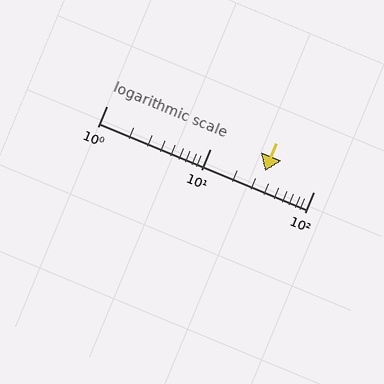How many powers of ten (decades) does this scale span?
The scale spans 2 decades, from 1 to 100.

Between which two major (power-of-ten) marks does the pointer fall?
The pointer is between 10 and 100.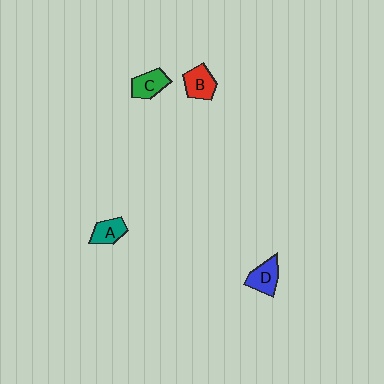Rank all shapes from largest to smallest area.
From largest to smallest: D (blue), B (red), C (green), A (teal).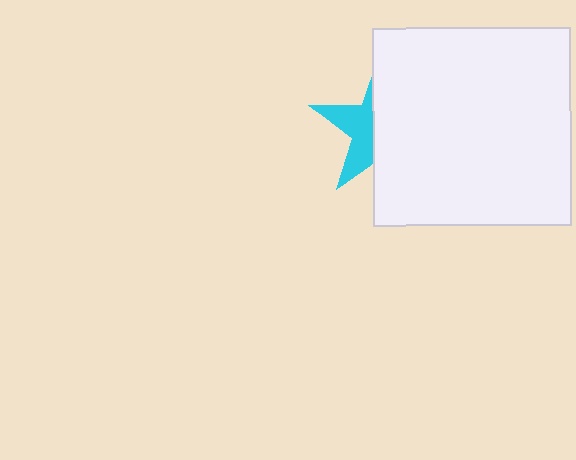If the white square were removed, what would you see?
You would see the complete cyan star.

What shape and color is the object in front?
The object in front is a white square.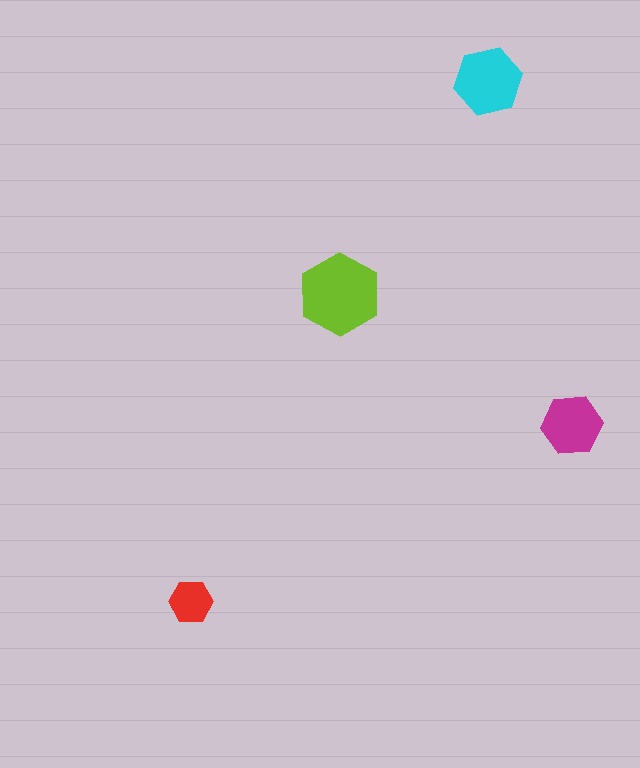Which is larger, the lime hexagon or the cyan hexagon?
The lime one.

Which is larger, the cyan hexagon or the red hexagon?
The cyan one.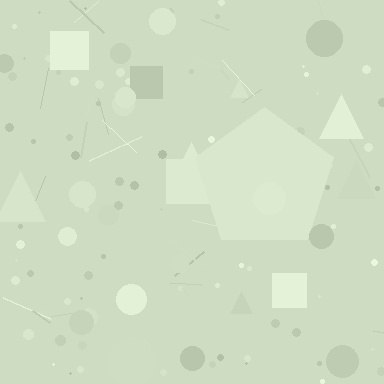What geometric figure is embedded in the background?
A pentagon is embedded in the background.